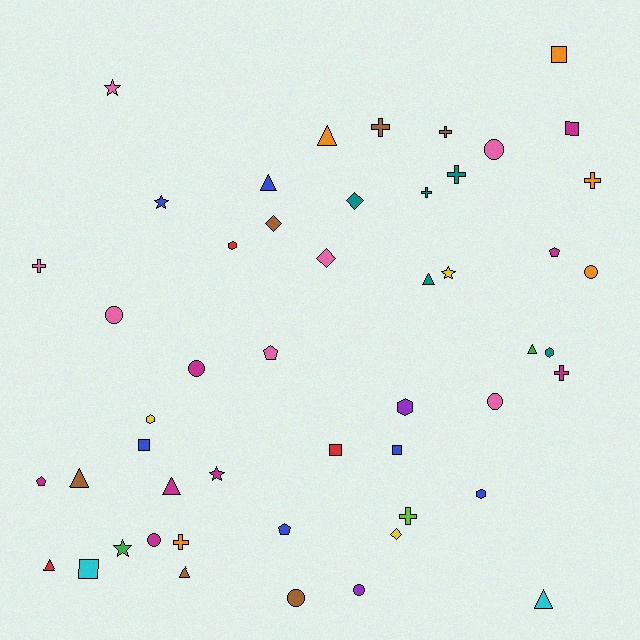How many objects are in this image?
There are 50 objects.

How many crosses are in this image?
There are 9 crosses.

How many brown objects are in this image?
There are 6 brown objects.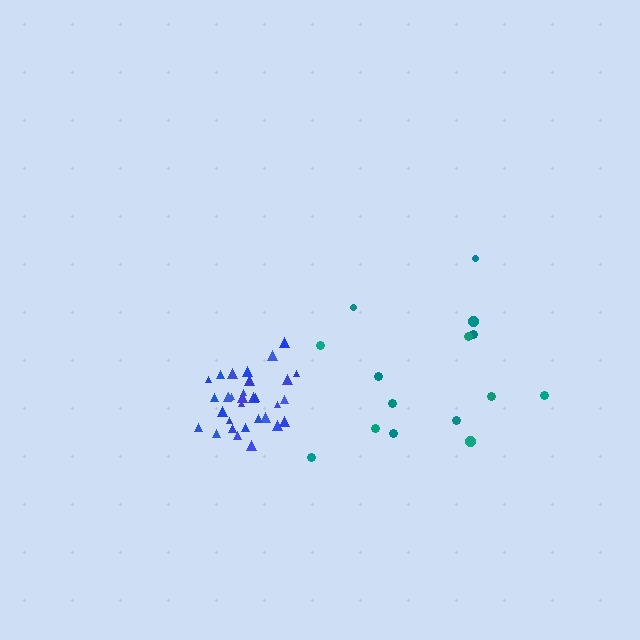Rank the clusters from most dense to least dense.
blue, teal.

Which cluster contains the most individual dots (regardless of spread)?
Blue (33).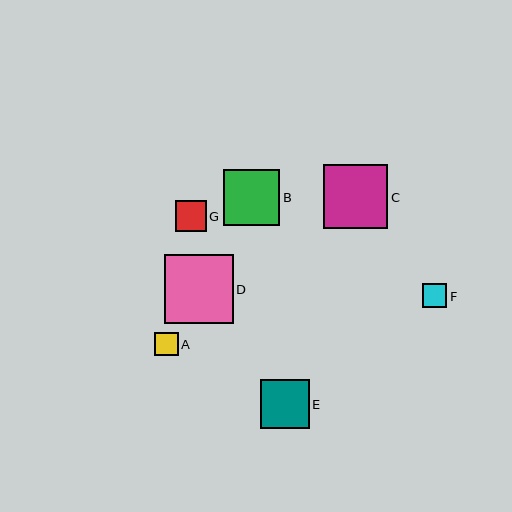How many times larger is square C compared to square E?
Square C is approximately 1.3 times the size of square E.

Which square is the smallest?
Square A is the smallest with a size of approximately 23 pixels.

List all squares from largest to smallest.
From largest to smallest: D, C, B, E, G, F, A.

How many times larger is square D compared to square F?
Square D is approximately 2.8 times the size of square F.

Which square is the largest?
Square D is the largest with a size of approximately 69 pixels.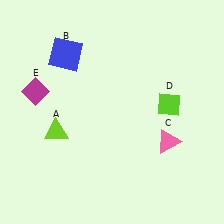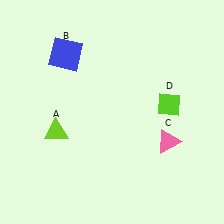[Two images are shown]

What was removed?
The magenta diamond (E) was removed in Image 2.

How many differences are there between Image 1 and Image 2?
There is 1 difference between the two images.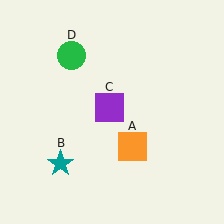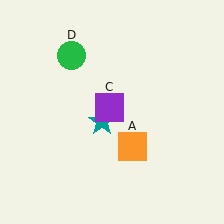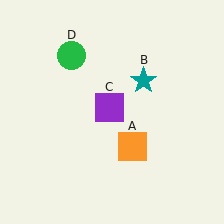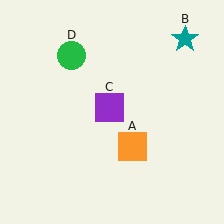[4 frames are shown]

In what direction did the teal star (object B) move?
The teal star (object B) moved up and to the right.